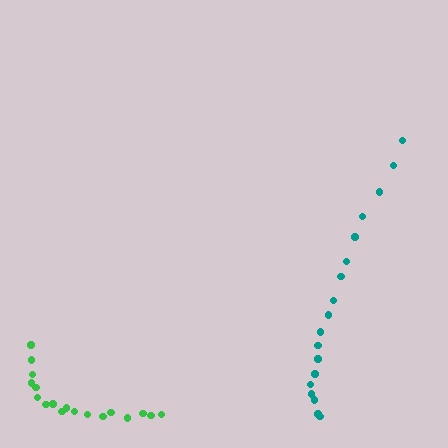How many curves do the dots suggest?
There are 2 distinct paths.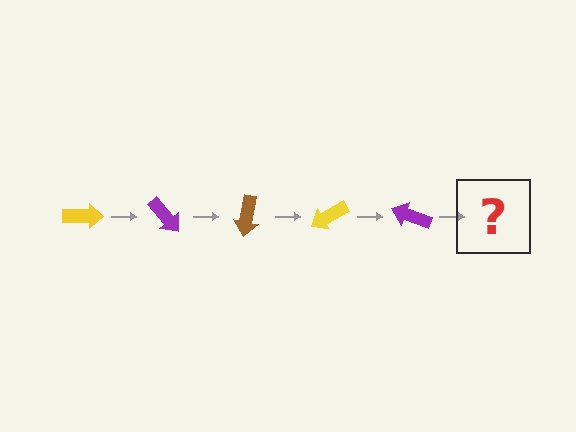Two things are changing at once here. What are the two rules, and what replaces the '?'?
The two rules are that it rotates 50 degrees each step and the color cycles through yellow, purple, and brown. The '?' should be a brown arrow, rotated 250 degrees from the start.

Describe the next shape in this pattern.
It should be a brown arrow, rotated 250 degrees from the start.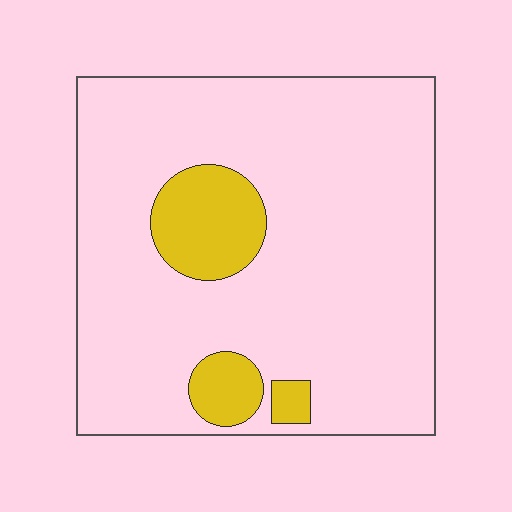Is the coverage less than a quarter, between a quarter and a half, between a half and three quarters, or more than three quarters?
Less than a quarter.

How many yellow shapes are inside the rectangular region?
3.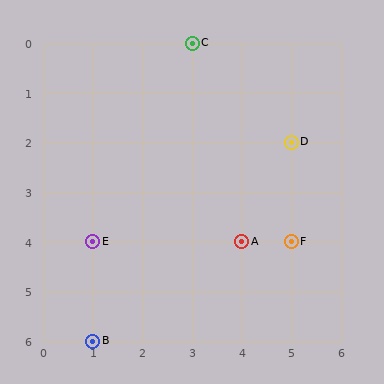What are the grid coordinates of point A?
Point A is at grid coordinates (4, 4).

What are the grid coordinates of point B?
Point B is at grid coordinates (1, 6).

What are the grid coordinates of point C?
Point C is at grid coordinates (3, 0).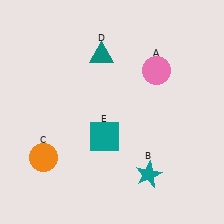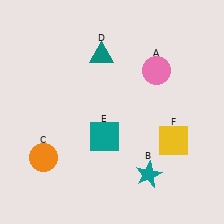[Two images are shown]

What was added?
A yellow square (F) was added in Image 2.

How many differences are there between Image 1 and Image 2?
There is 1 difference between the two images.